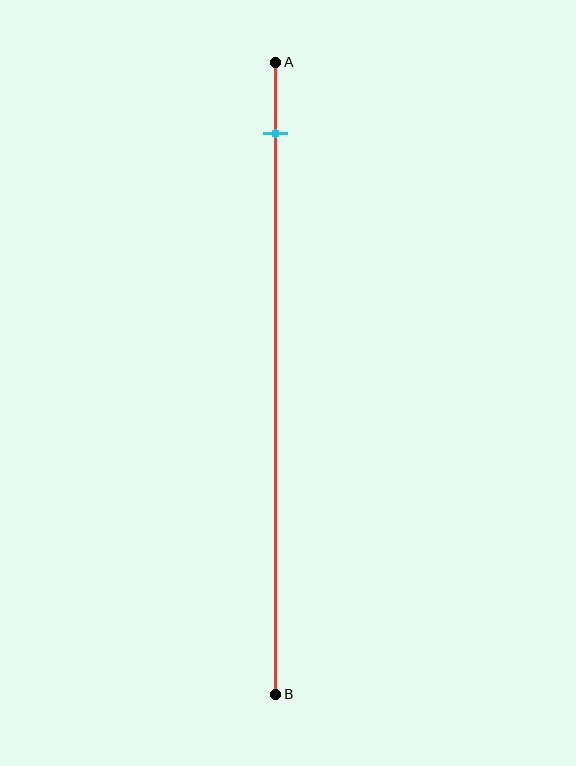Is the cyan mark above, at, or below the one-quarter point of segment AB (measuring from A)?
The cyan mark is above the one-quarter point of segment AB.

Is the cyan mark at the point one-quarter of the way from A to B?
No, the mark is at about 10% from A, not at the 25% one-quarter point.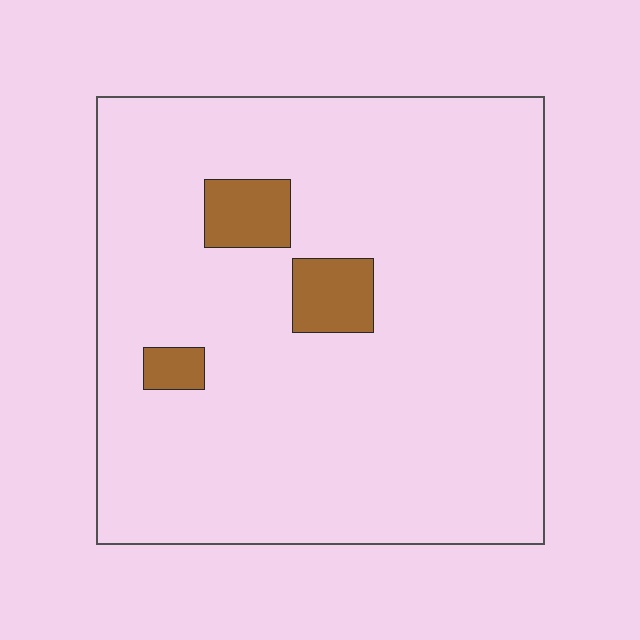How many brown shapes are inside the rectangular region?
3.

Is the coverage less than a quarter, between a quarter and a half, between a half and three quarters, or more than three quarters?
Less than a quarter.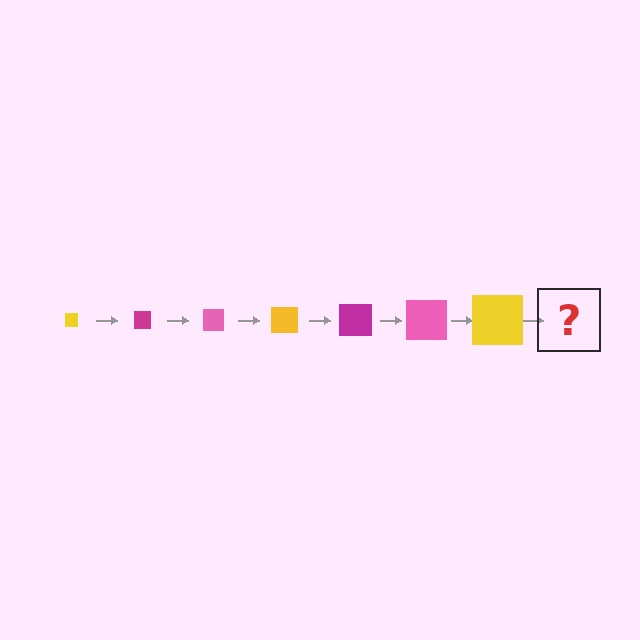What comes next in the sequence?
The next element should be a magenta square, larger than the previous one.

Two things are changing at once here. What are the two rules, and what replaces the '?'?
The two rules are that the square grows larger each step and the color cycles through yellow, magenta, and pink. The '?' should be a magenta square, larger than the previous one.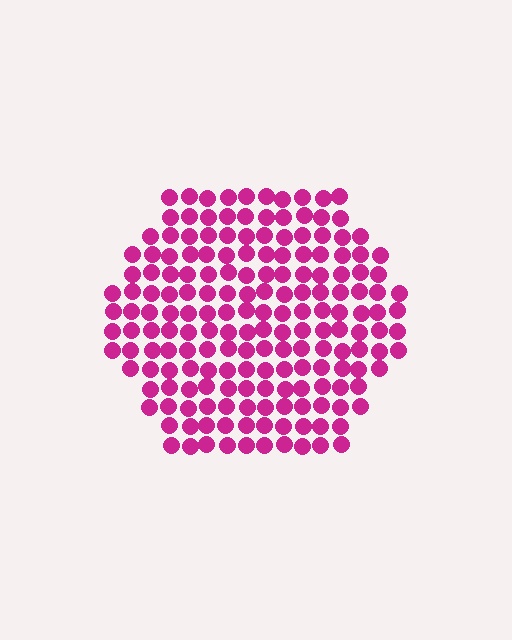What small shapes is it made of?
It is made of small circles.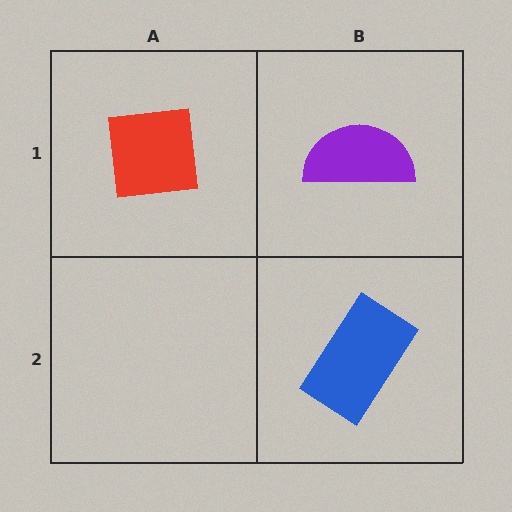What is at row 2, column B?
A blue rectangle.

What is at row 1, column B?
A purple semicircle.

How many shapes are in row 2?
1 shape.